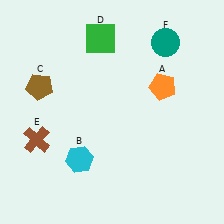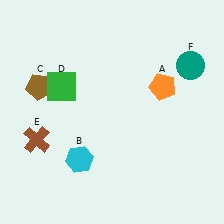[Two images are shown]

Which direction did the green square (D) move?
The green square (D) moved down.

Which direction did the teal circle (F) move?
The teal circle (F) moved right.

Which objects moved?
The objects that moved are: the green square (D), the teal circle (F).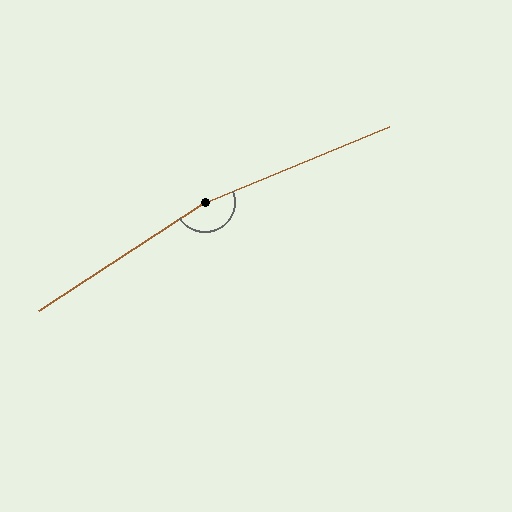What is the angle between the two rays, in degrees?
Approximately 169 degrees.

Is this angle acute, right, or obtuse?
It is obtuse.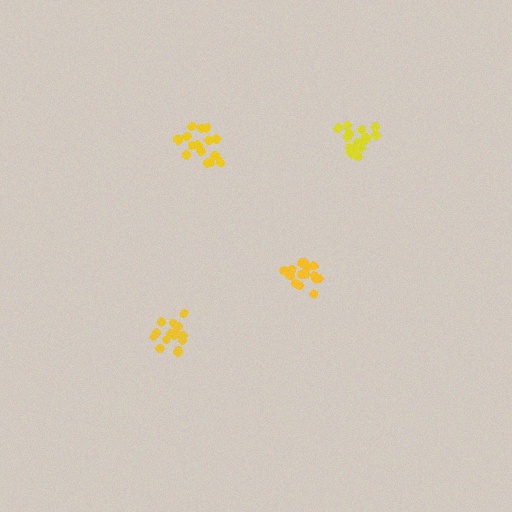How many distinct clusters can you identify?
There are 4 distinct clusters.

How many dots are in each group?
Group 1: 16 dots, Group 2: 15 dots, Group 3: 15 dots, Group 4: 18 dots (64 total).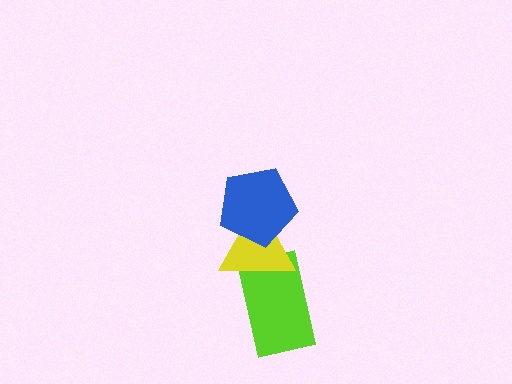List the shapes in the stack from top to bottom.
From top to bottom: the blue pentagon, the yellow triangle, the lime rectangle.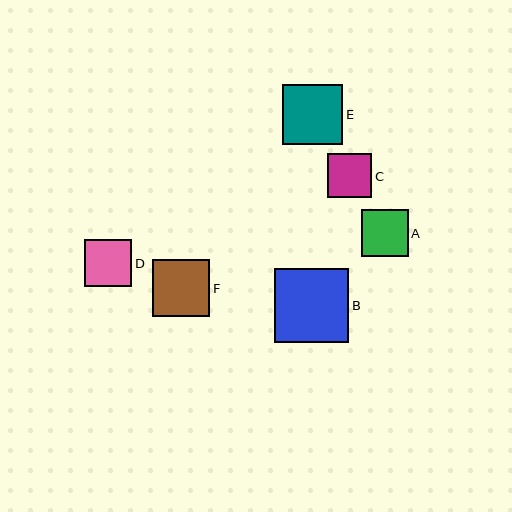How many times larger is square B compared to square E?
Square B is approximately 1.2 times the size of square E.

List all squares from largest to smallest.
From largest to smallest: B, E, F, D, A, C.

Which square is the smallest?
Square C is the smallest with a size of approximately 44 pixels.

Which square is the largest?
Square B is the largest with a size of approximately 75 pixels.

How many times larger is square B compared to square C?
Square B is approximately 1.7 times the size of square C.